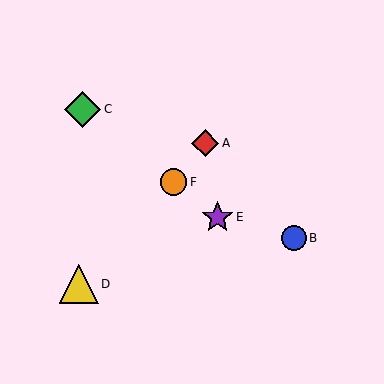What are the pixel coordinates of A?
Object A is at (205, 143).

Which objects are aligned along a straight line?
Objects C, E, F are aligned along a straight line.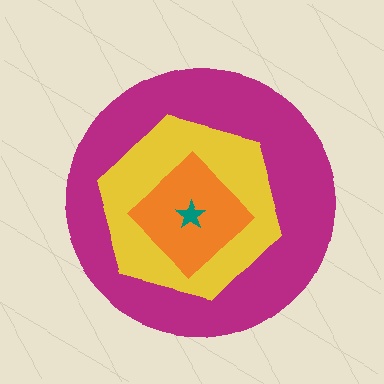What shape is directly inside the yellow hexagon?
The orange diamond.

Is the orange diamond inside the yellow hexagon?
Yes.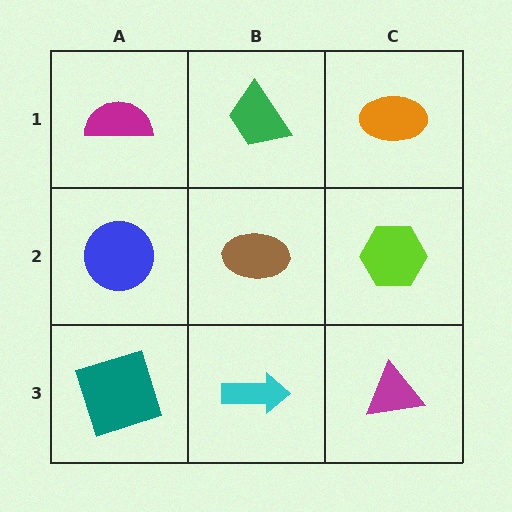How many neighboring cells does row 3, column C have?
2.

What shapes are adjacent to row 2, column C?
An orange ellipse (row 1, column C), a magenta triangle (row 3, column C), a brown ellipse (row 2, column B).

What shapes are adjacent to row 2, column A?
A magenta semicircle (row 1, column A), a teal square (row 3, column A), a brown ellipse (row 2, column B).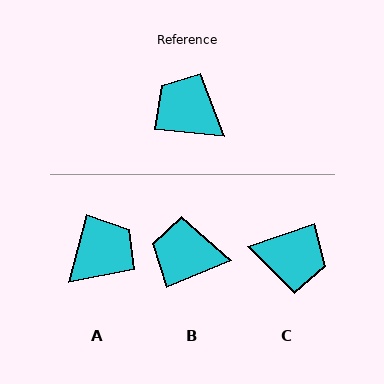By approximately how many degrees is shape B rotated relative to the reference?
Approximately 27 degrees counter-clockwise.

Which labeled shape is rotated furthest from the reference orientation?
C, about 156 degrees away.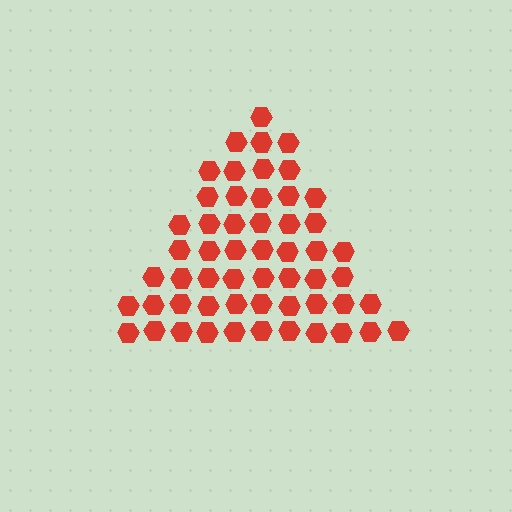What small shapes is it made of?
It is made of small hexagons.